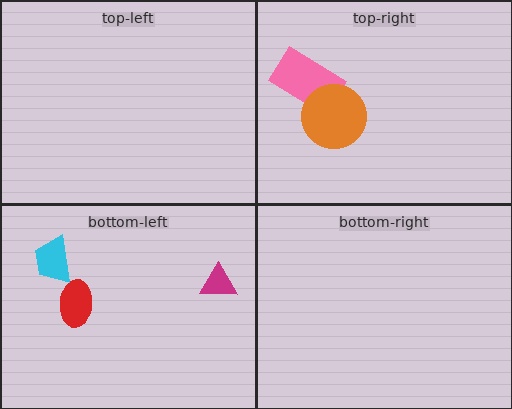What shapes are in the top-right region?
The pink rectangle, the orange circle.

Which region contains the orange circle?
The top-right region.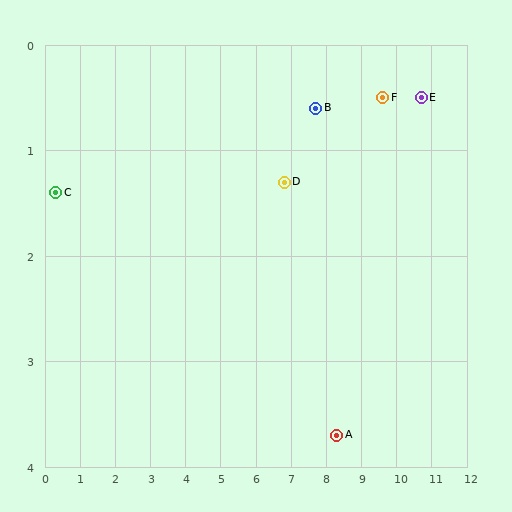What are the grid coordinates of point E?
Point E is at approximately (10.7, 0.5).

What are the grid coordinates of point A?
Point A is at approximately (8.3, 3.7).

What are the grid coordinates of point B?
Point B is at approximately (7.7, 0.6).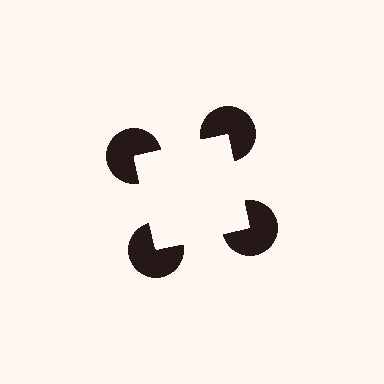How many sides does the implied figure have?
4 sides.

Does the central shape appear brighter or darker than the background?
It typically appears slightly brighter than the background, even though no actual brightness change is drawn.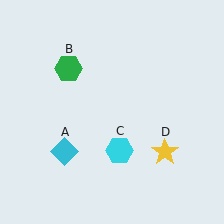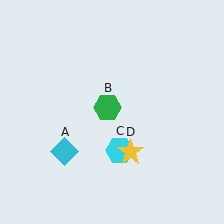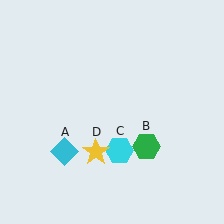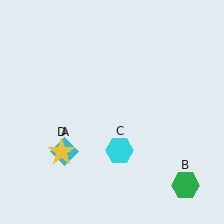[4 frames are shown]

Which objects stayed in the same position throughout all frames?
Cyan diamond (object A) and cyan hexagon (object C) remained stationary.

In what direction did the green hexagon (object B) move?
The green hexagon (object B) moved down and to the right.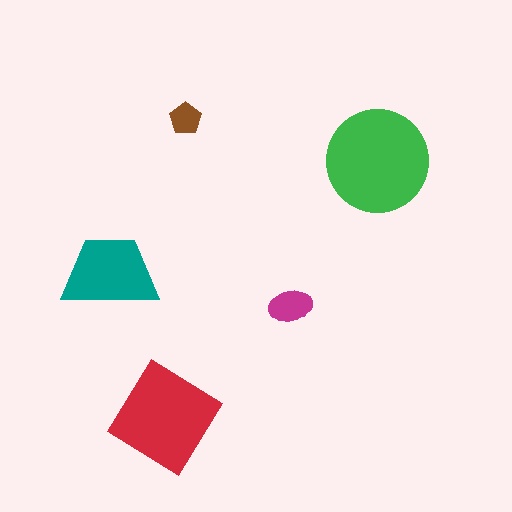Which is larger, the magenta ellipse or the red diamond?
The red diamond.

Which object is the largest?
The green circle.